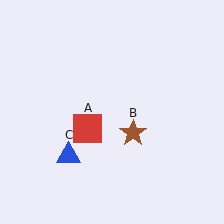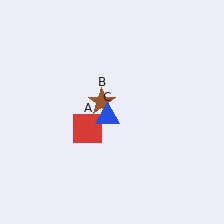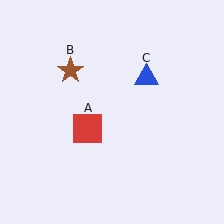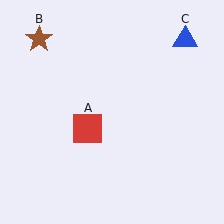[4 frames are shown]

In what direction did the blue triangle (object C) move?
The blue triangle (object C) moved up and to the right.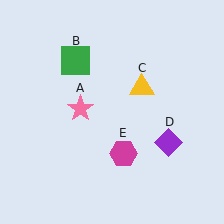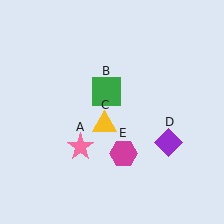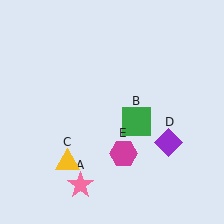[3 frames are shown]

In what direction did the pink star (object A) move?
The pink star (object A) moved down.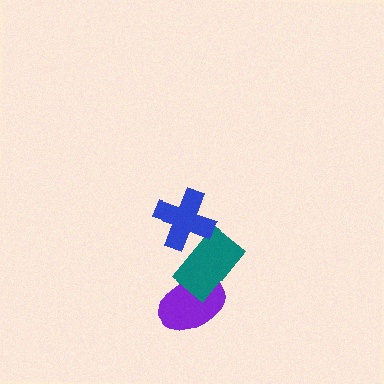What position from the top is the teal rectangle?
The teal rectangle is 2nd from the top.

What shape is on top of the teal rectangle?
The blue cross is on top of the teal rectangle.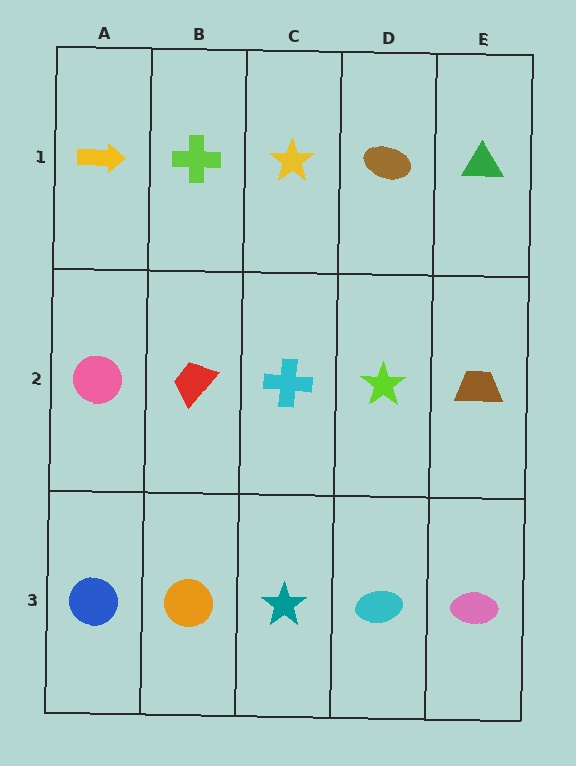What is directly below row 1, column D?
A lime star.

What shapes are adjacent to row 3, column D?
A lime star (row 2, column D), a teal star (row 3, column C), a pink ellipse (row 3, column E).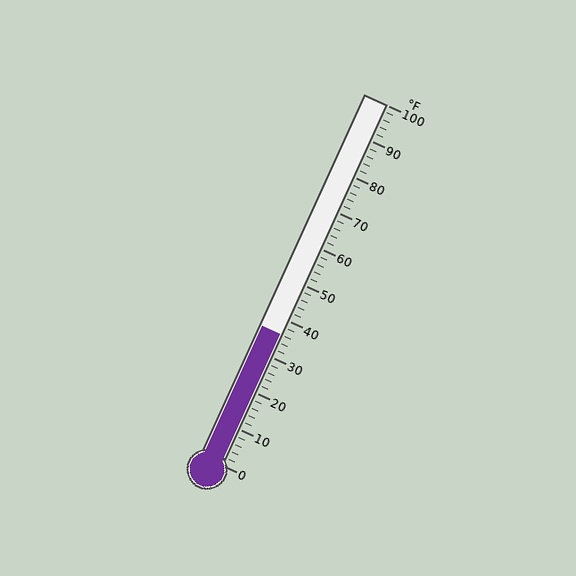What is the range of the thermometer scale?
The thermometer scale ranges from 0°F to 100°F.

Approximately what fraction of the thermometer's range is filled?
The thermometer is filled to approximately 35% of its range.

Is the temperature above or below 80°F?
The temperature is below 80°F.